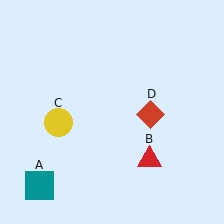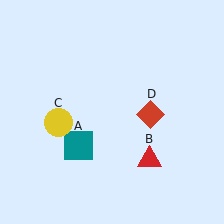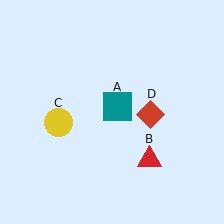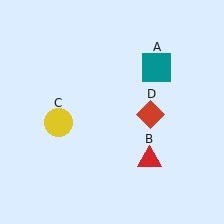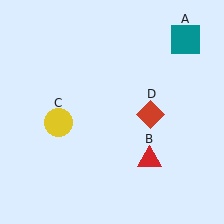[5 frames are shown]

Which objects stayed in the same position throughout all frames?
Red triangle (object B) and yellow circle (object C) and red diamond (object D) remained stationary.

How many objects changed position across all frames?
1 object changed position: teal square (object A).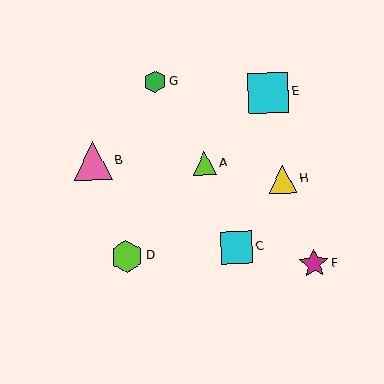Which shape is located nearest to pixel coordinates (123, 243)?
The lime hexagon (labeled D) at (127, 256) is nearest to that location.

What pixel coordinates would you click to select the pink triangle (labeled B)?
Click at (93, 161) to select the pink triangle B.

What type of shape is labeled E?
Shape E is a cyan square.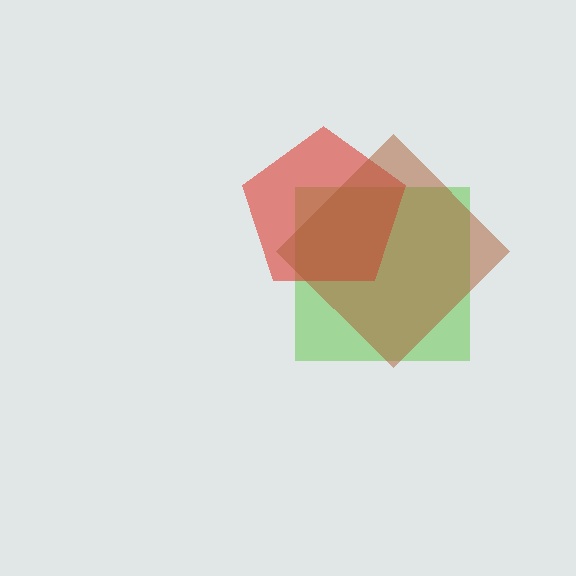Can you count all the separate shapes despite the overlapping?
Yes, there are 3 separate shapes.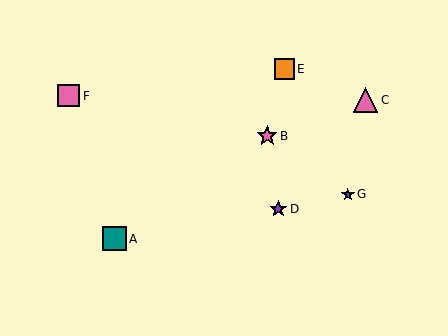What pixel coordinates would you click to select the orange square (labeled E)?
Click at (284, 69) to select the orange square E.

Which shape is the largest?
The pink triangle (labeled C) is the largest.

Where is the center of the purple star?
The center of the purple star is at (278, 209).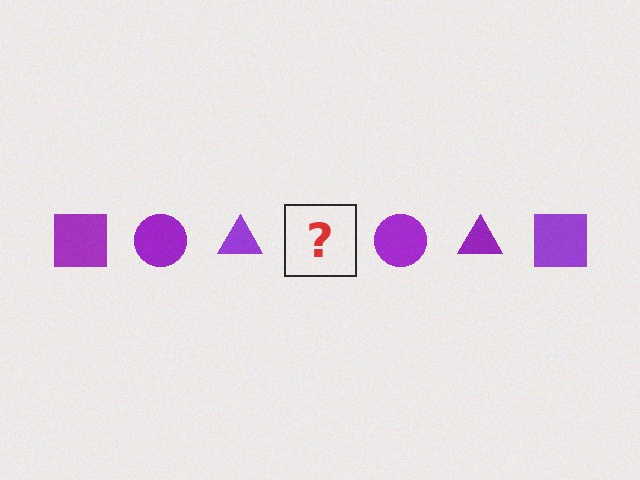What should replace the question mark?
The question mark should be replaced with a purple square.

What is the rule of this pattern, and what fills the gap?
The rule is that the pattern cycles through square, circle, triangle shapes in purple. The gap should be filled with a purple square.